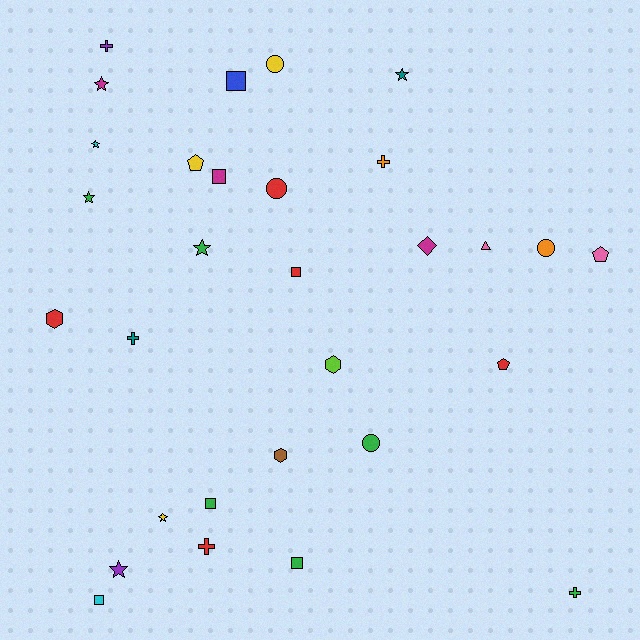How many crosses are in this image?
There are 5 crosses.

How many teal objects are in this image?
There are 2 teal objects.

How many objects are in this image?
There are 30 objects.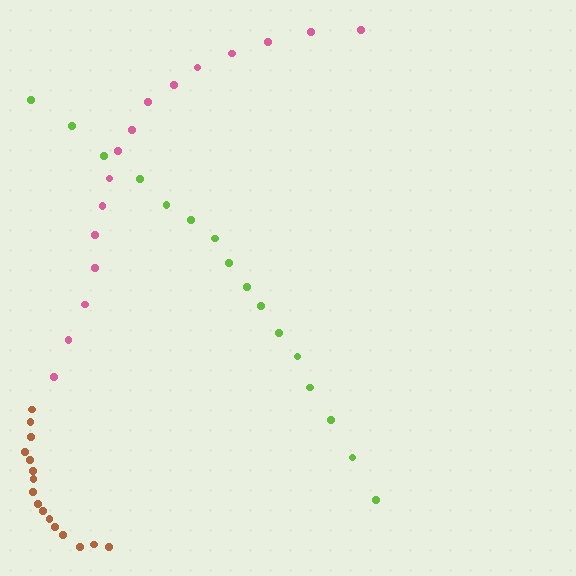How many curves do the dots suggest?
There are 3 distinct paths.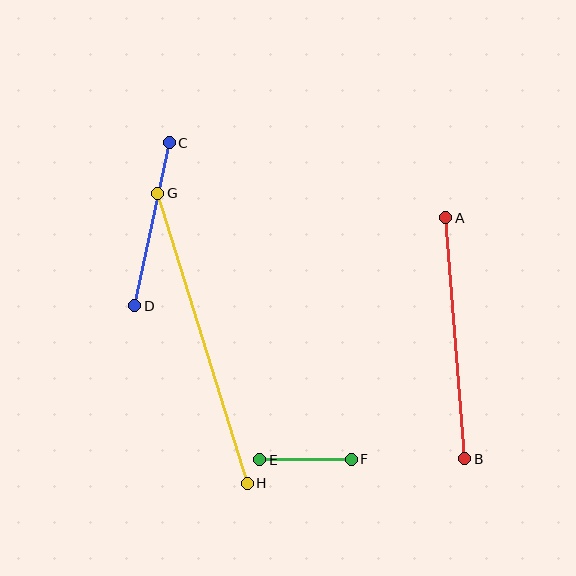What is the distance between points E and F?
The distance is approximately 91 pixels.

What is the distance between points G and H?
The distance is approximately 304 pixels.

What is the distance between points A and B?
The distance is approximately 242 pixels.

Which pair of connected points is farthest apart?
Points G and H are farthest apart.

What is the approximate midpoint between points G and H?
The midpoint is at approximately (203, 338) pixels.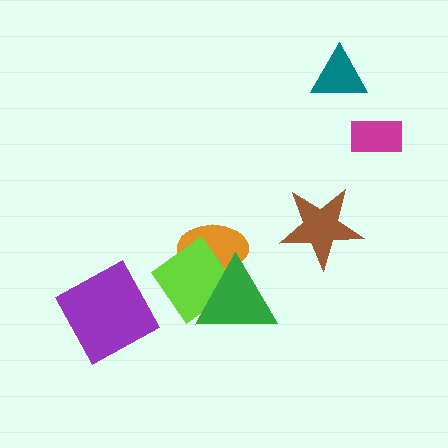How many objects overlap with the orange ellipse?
2 objects overlap with the orange ellipse.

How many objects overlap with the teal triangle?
0 objects overlap with the teal triangle.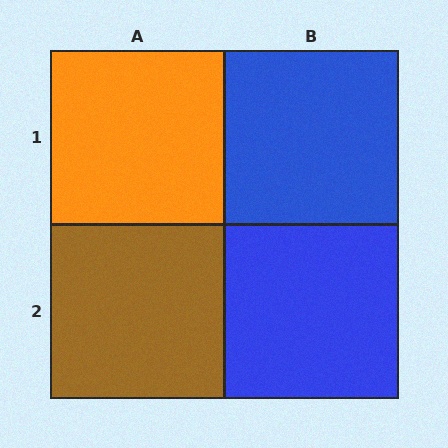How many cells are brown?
1 cell is brown.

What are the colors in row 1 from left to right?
Orange, blue.